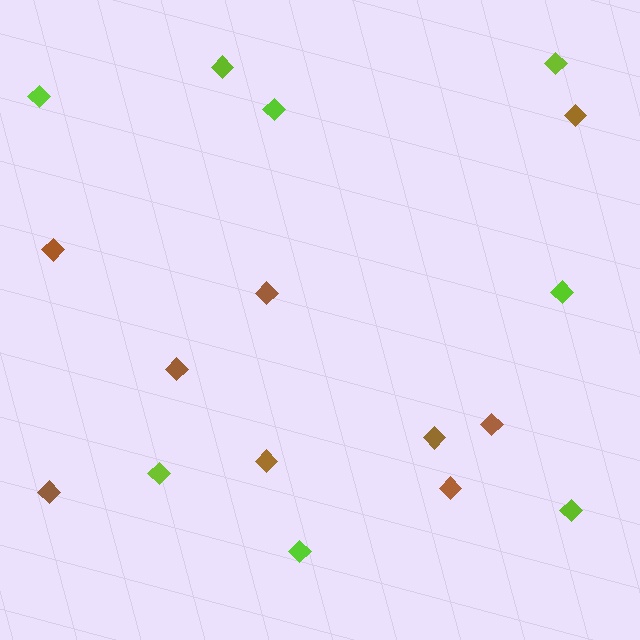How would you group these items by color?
There are 2 groups: one group of lime diamonds (8) and one group of brown diamonds (9).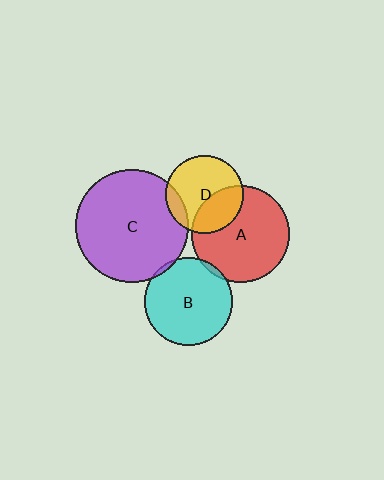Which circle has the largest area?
Circle C (purple).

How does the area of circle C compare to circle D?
Approximately 2.1 times.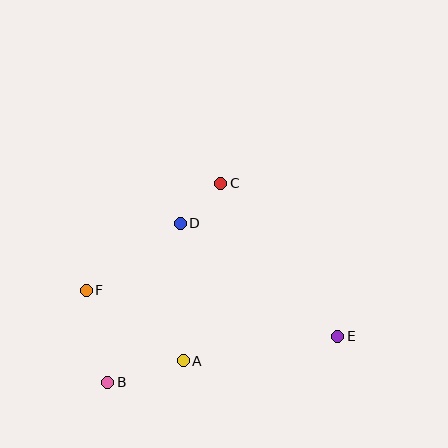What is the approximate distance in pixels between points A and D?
The distance between A and D is approximately 137 pixels.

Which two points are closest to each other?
Points C and D are closest to each other.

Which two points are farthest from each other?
Points E and F are farthest from each other.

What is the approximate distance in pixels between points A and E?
The distance between A and E is approximately 157 pixels.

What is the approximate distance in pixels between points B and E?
The distance between B and E is approximately 235 pixels.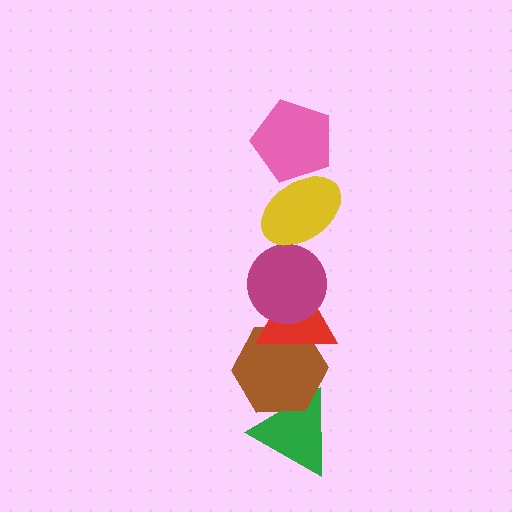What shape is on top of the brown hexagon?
The red triangle is on top of the brown hexagon.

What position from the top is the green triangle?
The green triangle is 6th from the top.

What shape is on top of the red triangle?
The magenta circle is on top of the red triangle.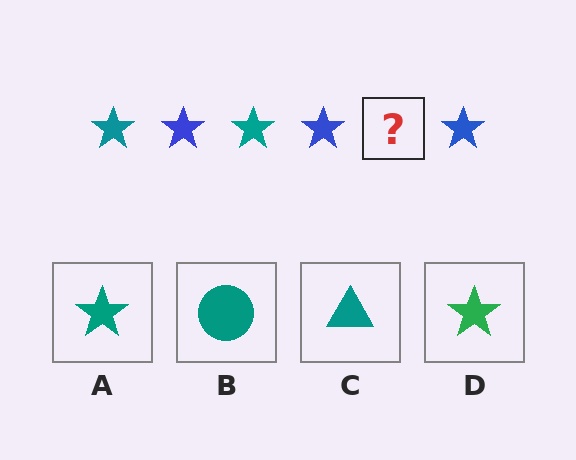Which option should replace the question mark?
Option A.